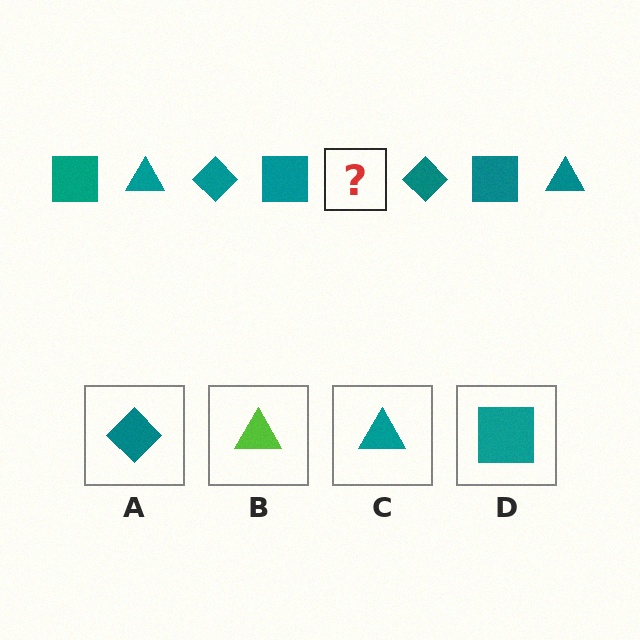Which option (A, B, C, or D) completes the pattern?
C.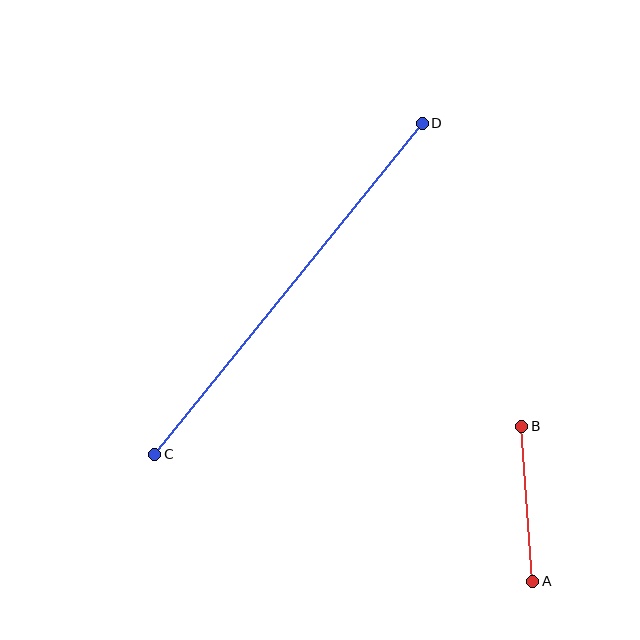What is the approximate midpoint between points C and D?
The midpoint is at approximately (289, 289) pixels.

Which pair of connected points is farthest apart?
Points C and D are farthest apart.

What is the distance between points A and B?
The distance is approximately 155 pixels.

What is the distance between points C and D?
The distance is approximately 426 pixels.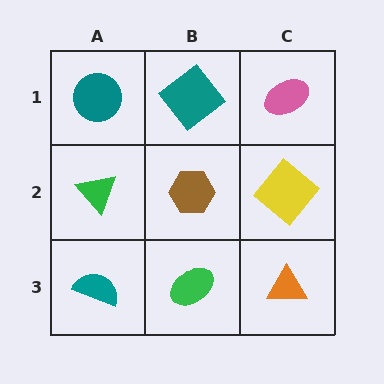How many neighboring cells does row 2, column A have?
3.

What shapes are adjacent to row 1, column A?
A green triangle (row 2, column A), a teal diamond (row 1, column B).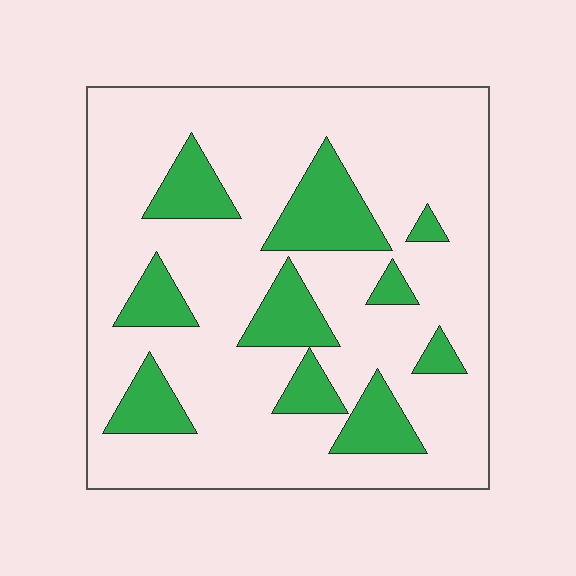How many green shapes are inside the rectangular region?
10.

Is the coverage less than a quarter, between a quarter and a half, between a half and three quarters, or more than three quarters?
Less than a quarter.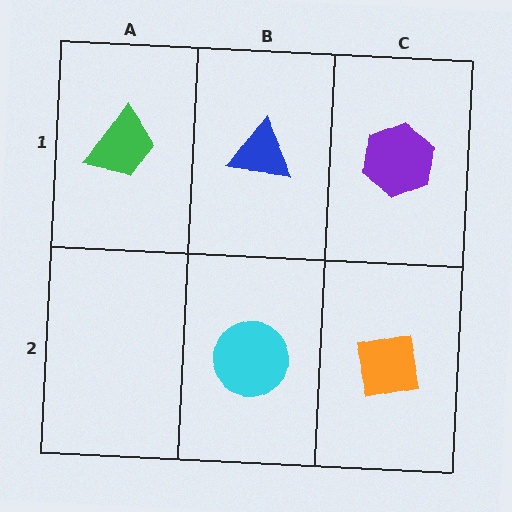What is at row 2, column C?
An orange square.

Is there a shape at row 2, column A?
No, that cell is empty.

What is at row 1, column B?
A blue triangle.